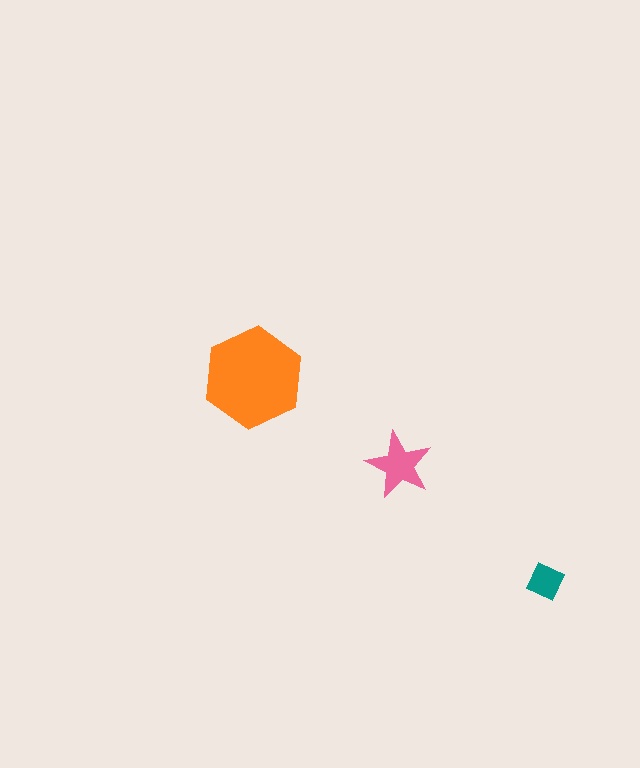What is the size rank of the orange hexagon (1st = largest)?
1st.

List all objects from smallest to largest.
The teal diamond, the pink star, the orange hexagon.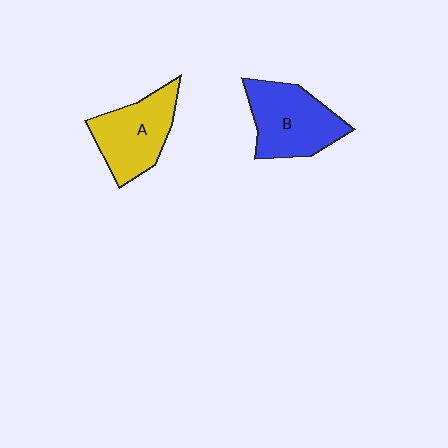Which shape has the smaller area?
Shape A (yellow).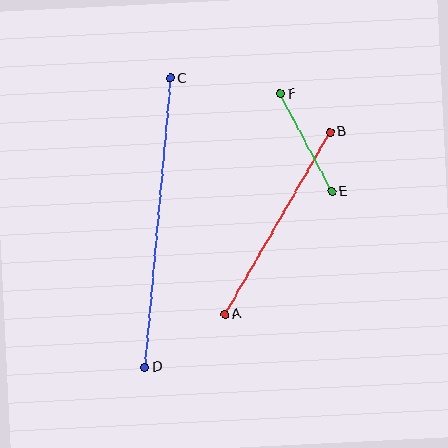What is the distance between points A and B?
The distance is approximately 210 pixels.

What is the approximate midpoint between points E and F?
The midpoint is at approximately (306, 143) pixels.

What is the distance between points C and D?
The distance is approximately 291 pixels.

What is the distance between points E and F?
The distance is approximately 110 pixels.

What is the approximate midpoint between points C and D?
The midpoint is at approximately (157, 223) pixels.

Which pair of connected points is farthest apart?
Points C and D are farthest apart.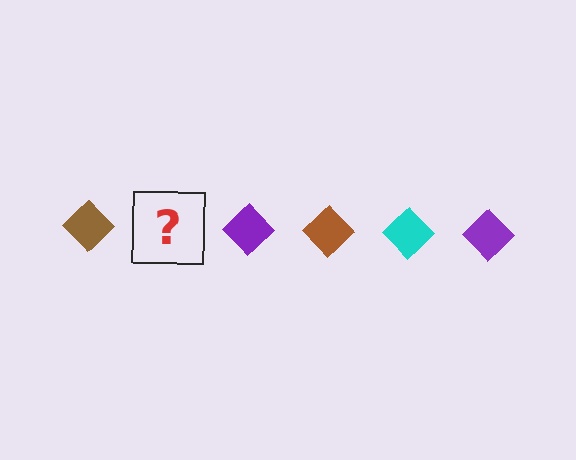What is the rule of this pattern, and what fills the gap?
The rule is that the pattern cycles through brown, cyan, purple diamonds. The gap should be filled with a cyan diamond.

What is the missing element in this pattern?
The missing element is a cyan diamond.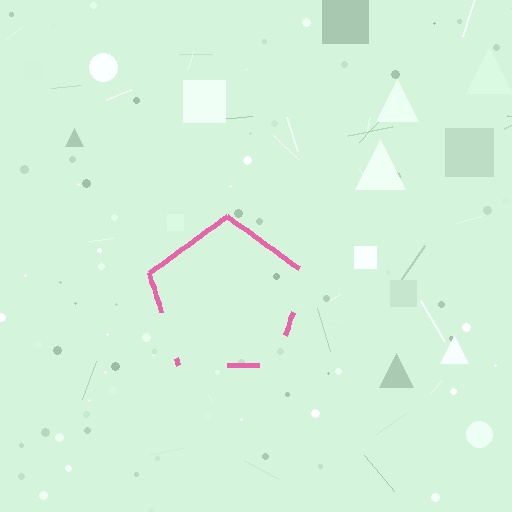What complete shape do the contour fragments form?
The contour fragments form a pentagon.